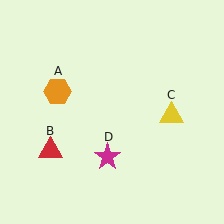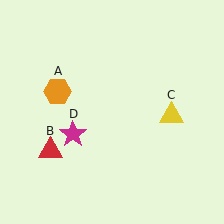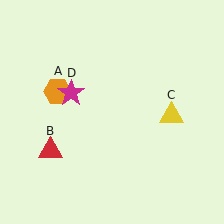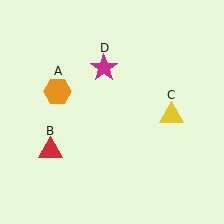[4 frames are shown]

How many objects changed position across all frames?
1 object changed position: magenta star (object D).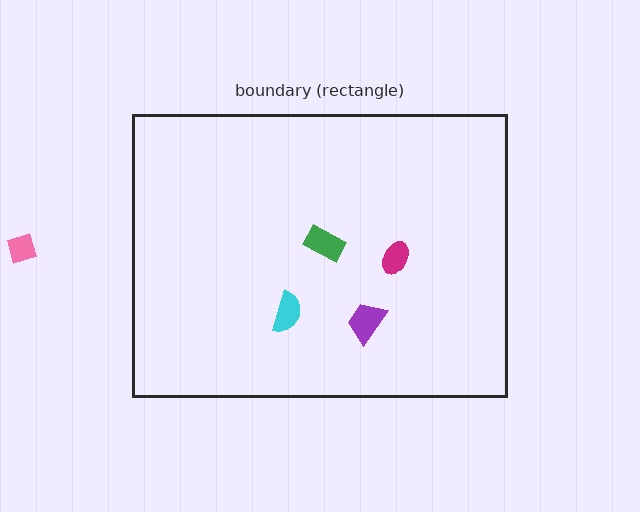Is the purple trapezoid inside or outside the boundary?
Inside.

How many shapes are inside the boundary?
4 inside, 1 outside.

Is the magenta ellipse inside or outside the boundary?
Inside.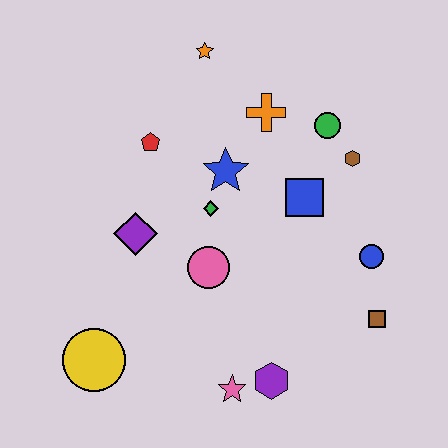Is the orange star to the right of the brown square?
No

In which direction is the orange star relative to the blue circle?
The orange star is above the blue circle.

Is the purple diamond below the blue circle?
No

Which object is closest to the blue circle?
The brown square is closest to the blue circle.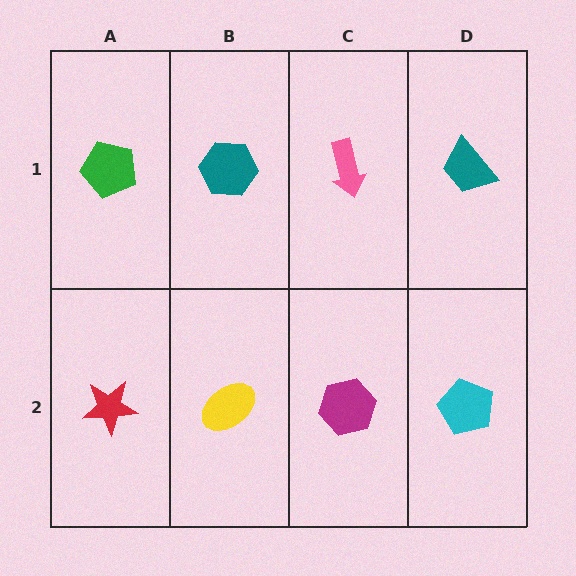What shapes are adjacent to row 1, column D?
A cyan pentagon (row 2, column D), a pink arrow (row 1, column C).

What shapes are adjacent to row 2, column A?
A green pentagon (row 1, column A), a yellow ellipse (row 2, column B).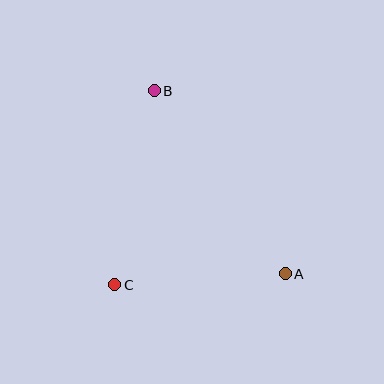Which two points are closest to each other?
Points A and C are closest to each other.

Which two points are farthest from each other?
Points A and B are farthest from each other.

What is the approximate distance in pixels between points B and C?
The distance between B and C is approximately 198 pixels.